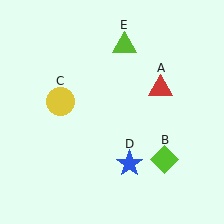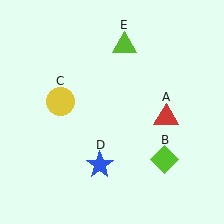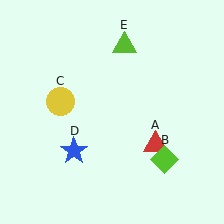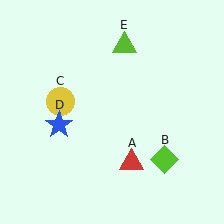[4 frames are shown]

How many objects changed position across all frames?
2 objects changed position: red triangle (object A), blue star (object D).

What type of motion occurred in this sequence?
The red triangle (object A), blue star (object D) rotated clockwise around the center of the scene.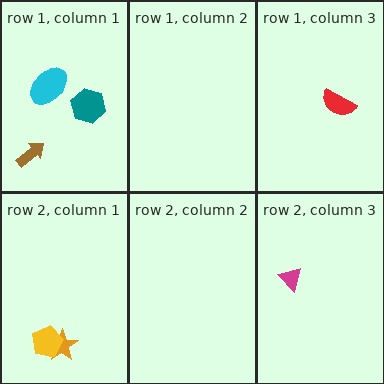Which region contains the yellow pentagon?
The row 2, column 1 region.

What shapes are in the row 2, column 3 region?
The magenta triangle.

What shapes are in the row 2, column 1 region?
The orange star, the yellow pentagon.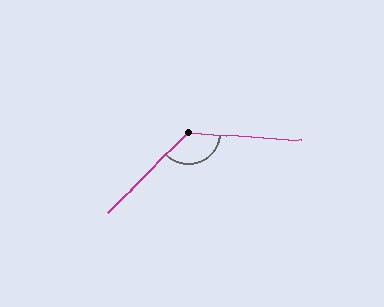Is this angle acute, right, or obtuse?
It is obtuse.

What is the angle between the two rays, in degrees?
Approximately 131 degrees.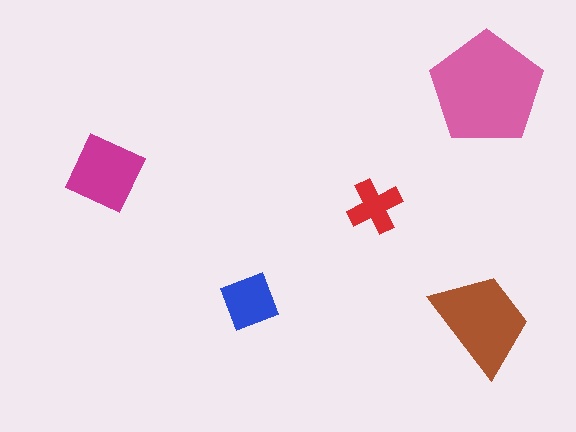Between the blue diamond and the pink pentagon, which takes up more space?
The pink pentagon.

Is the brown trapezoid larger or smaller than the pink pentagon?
Smaller.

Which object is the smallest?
The red cross.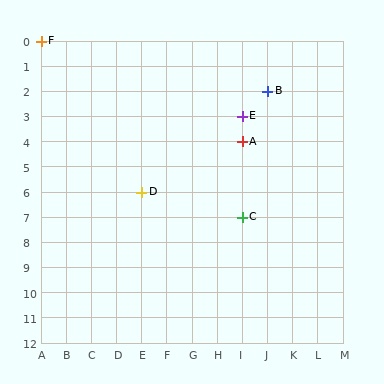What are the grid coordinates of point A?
Point A is at grid coordinates (I, 4).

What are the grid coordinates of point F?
Point F is at grid coordinates (A, 0).